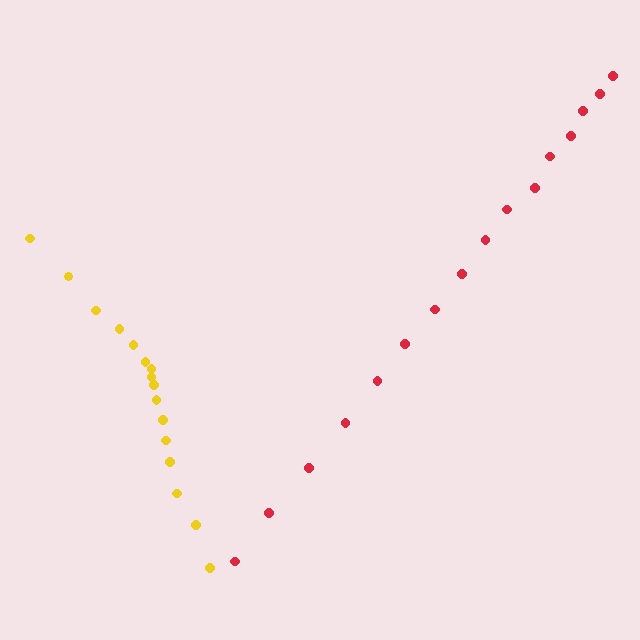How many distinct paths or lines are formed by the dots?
There are 2 distinct paths.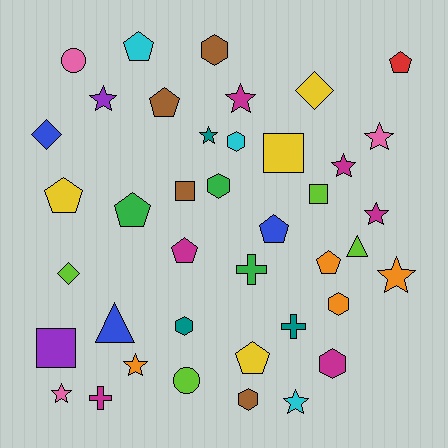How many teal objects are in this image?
There are 3 teal objects.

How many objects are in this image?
There are 40 objects.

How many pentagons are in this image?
There are 9 pentagons.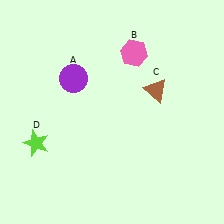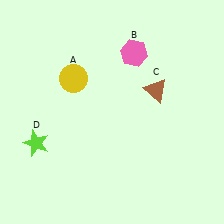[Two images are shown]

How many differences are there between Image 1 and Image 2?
There is 1 difference between the two images.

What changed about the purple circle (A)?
In Image 1, A is purple. In Image 2, it changed to yellow.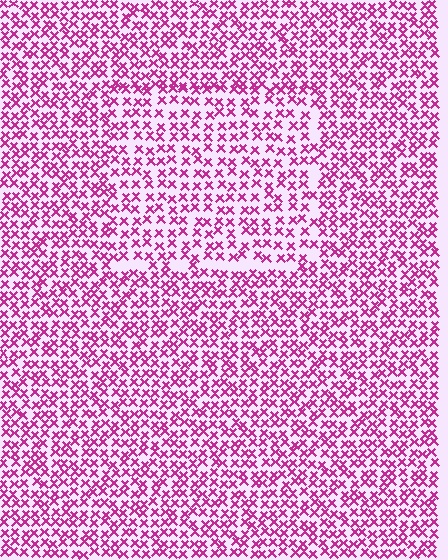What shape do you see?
I see a rectangle.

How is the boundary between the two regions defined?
The boundary is defined by a change in element density (approximately 1.4x ratio). All elements are the same color, size, and shape.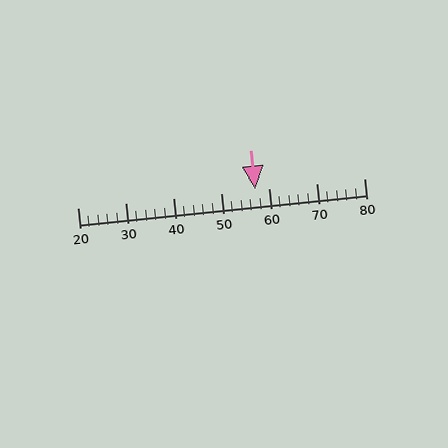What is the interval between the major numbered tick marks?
The major tick marks are spaced 10 units apart.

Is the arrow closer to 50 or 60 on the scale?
The arrow is closer to 60.